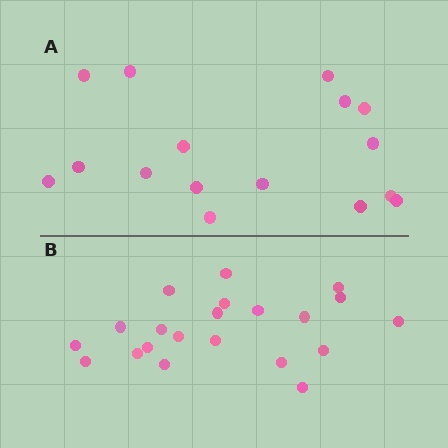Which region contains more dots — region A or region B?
Region B (the bottom region) has more dots.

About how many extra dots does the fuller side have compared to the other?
Region B has about 5 more dots than region A.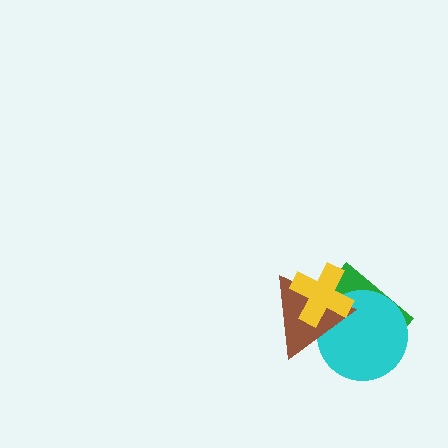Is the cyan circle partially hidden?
Yes, it is partially covered by another shape.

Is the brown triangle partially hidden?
Yes, it is partially covered by another shape.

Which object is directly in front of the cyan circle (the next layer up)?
The brown triangle is directly in front of the cyan circle.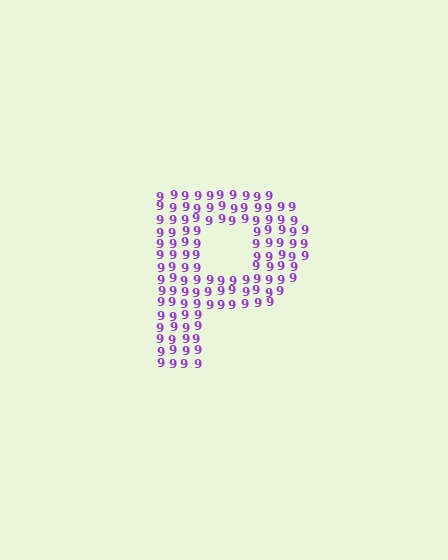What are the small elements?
The small elements are digit 9's.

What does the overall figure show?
The overall figure shows the letter P.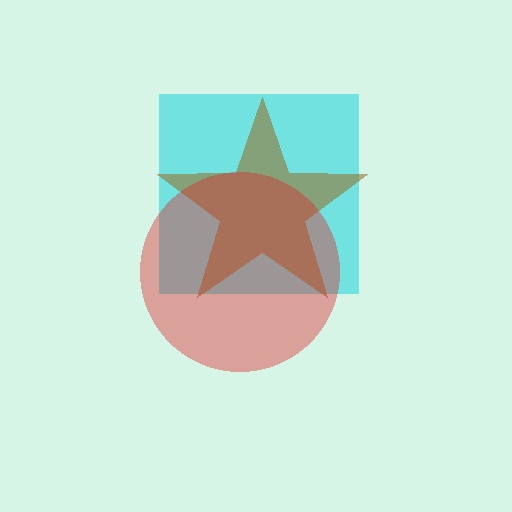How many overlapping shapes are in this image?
There are 3 overlapping shapes in the image.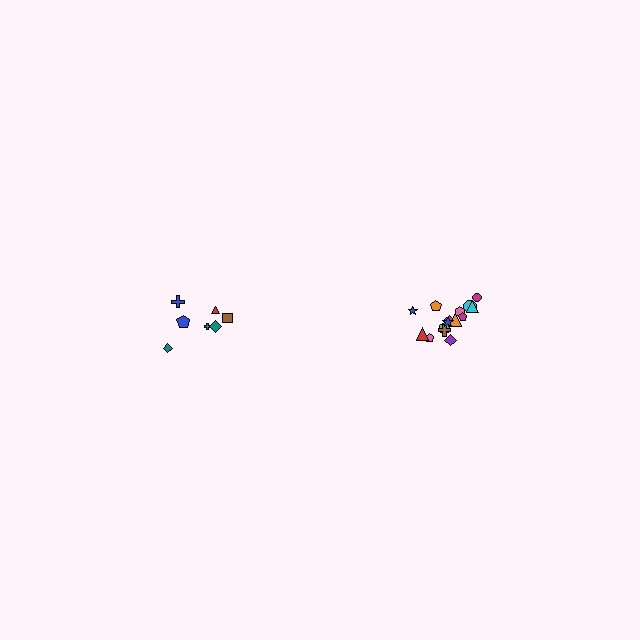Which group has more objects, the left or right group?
The right group.